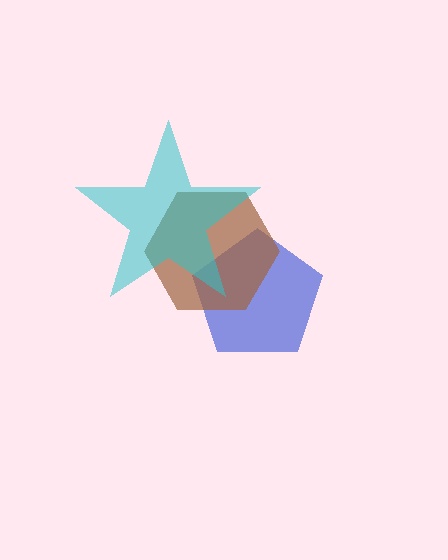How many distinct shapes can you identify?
There are 3 distinct shapes: a blue pentagon, a brown hexagon, a cyan star.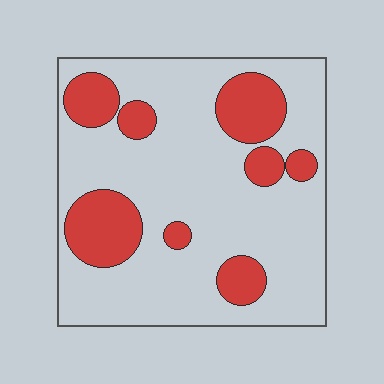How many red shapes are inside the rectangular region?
8.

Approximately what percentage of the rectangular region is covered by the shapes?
Approximately 25%.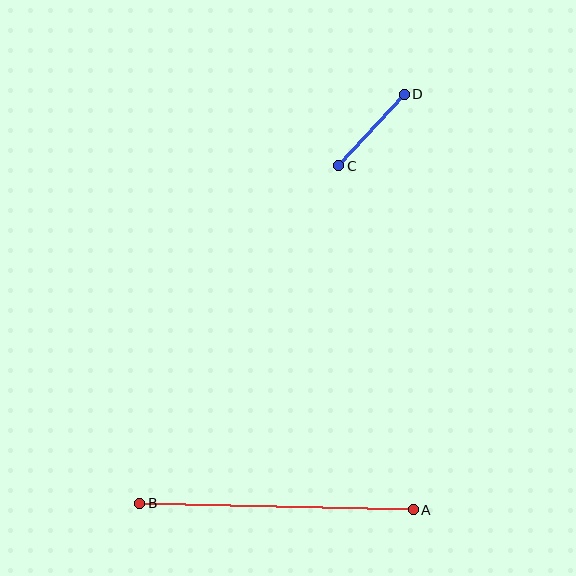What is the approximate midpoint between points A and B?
The midpoint is at approximately (276, 506) pixels.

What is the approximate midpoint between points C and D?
The midpoint is at approximately (371, 130) pixels.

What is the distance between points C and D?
The distance is approximately 97 pixels.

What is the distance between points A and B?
The distance is approximately 273 pixels.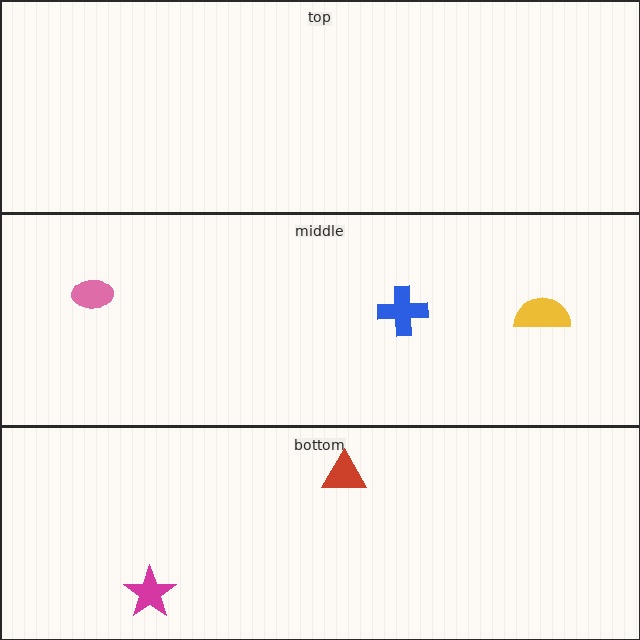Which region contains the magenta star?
The bottom region.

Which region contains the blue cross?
The middle region.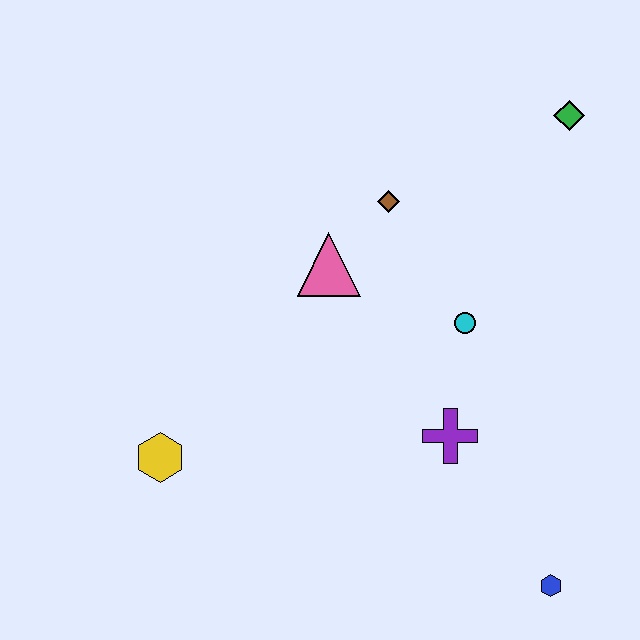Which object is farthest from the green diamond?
The yellow hexagon is farthest from the green diamond.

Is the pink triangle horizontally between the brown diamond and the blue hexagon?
No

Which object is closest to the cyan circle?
The purple cross is closest to the cyan circle.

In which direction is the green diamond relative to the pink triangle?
The green diamond is to the right of the pink triangle.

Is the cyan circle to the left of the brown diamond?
No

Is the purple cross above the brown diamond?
No